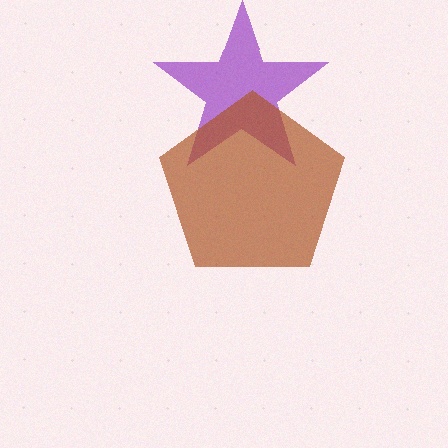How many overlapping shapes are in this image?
There are 2 overlapping shapes in the image.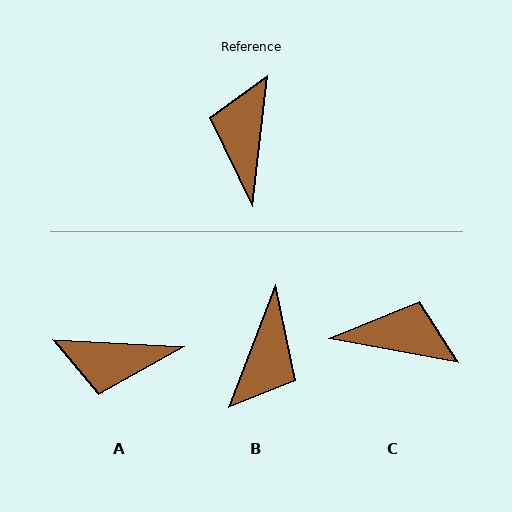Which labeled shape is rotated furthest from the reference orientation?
B, about 165 degrees away.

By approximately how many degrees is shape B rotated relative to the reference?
Approximately 165 degrees counter-clockwise.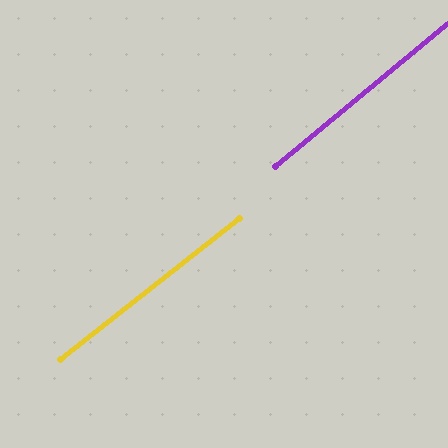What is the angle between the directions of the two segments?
Approximately 2 degrees.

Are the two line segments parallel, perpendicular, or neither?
Parallel — their directions differ by only 1.5°.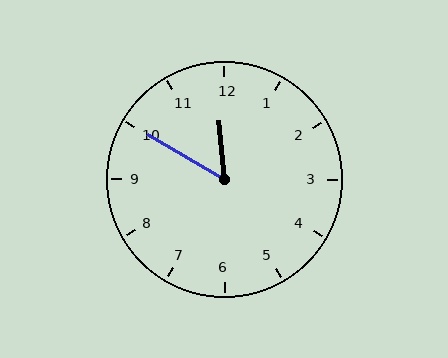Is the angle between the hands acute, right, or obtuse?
It is acute.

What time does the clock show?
11:50.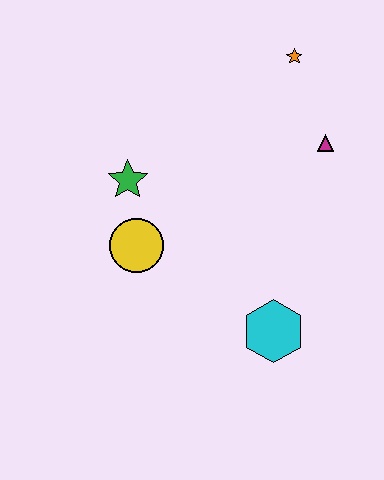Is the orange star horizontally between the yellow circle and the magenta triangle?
Yes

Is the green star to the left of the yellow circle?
Yes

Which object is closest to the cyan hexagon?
The yellow circle is closest to the cyan hexagon.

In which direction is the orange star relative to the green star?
The orange star is to the right of the green star.